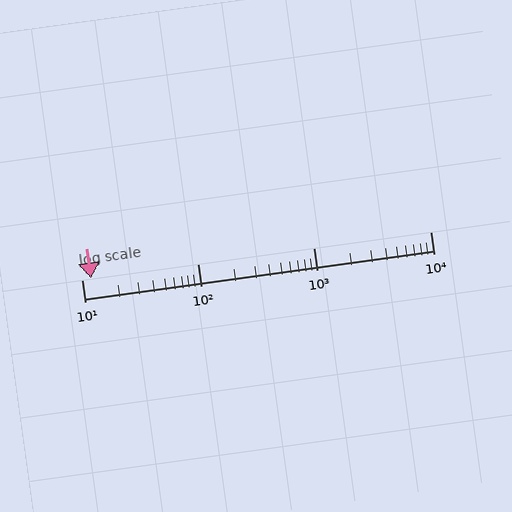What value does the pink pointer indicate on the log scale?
The pointer indicates approximately 12.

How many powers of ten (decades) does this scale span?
The scale spans 3 decades, from 10 to 10000.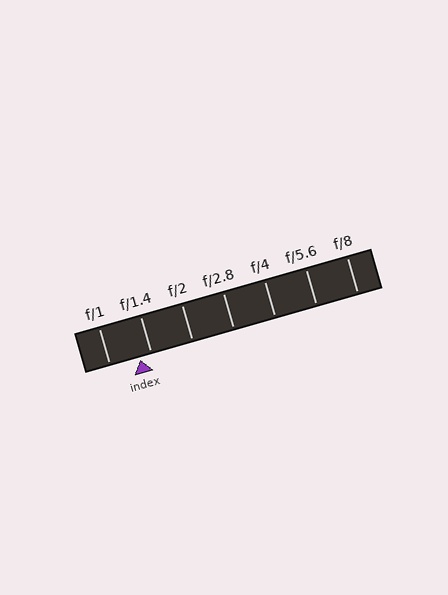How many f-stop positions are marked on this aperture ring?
There are 7 f-stop positions marked.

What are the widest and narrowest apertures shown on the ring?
The widest aperture shown is f/1 and the narrowest is f/8.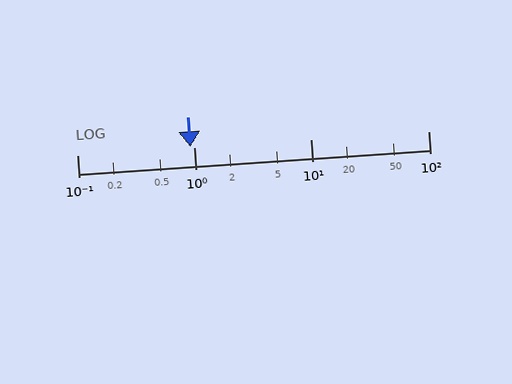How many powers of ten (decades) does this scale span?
The scale spans 3 decades, from 0.1 to 100.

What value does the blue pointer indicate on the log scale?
The pointer indicates approximately 0.92.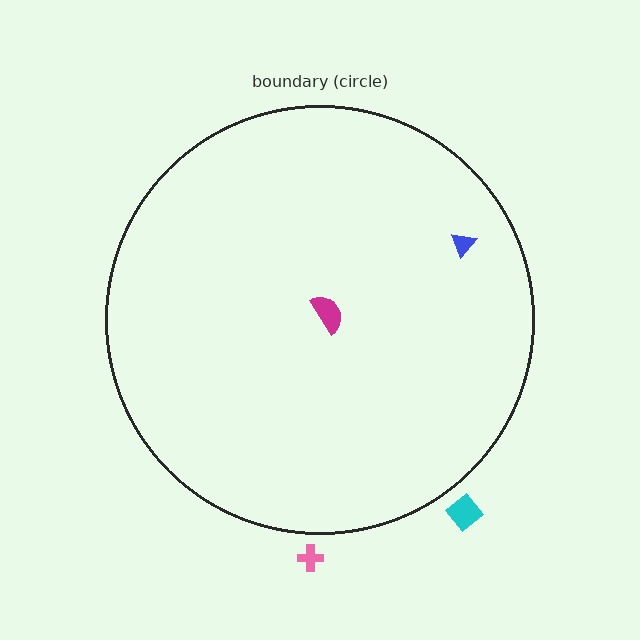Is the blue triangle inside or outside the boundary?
Inside.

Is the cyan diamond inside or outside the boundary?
Outside.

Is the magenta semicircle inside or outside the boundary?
Inside.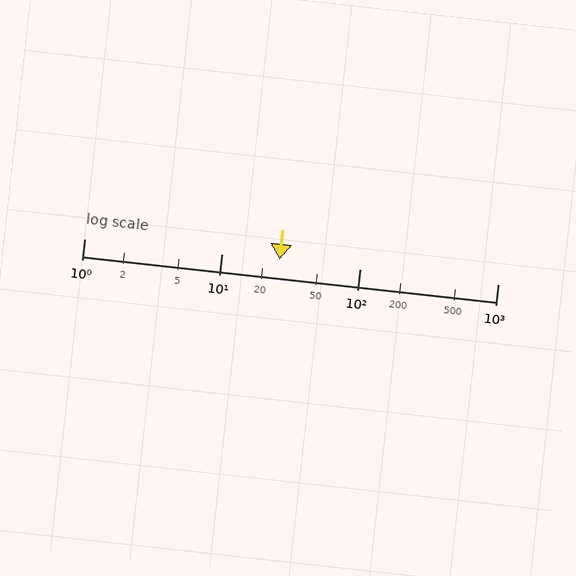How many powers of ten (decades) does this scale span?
The scale spans 3 decades, from 1 to 1000.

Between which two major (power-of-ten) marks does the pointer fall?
The pointer is between 10 and 100.